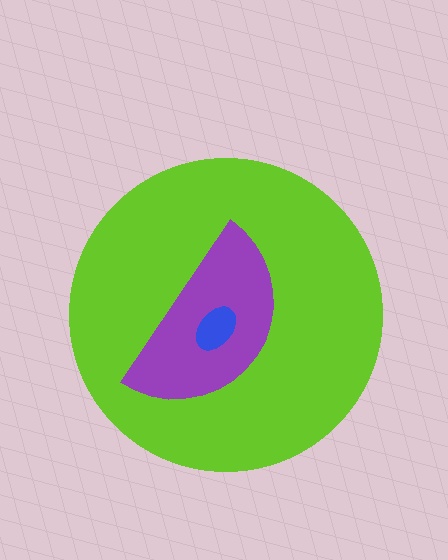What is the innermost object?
The blue ellipse.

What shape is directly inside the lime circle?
The purple semicircle.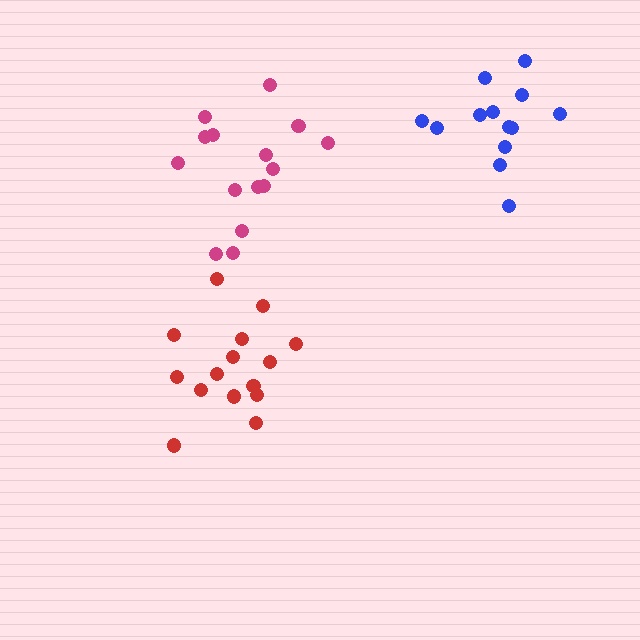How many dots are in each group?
Group 1: 15 dots, Group 2: 15 dots, Group 3: 13 dots (43 total).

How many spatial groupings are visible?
There are 3 spatial groupings.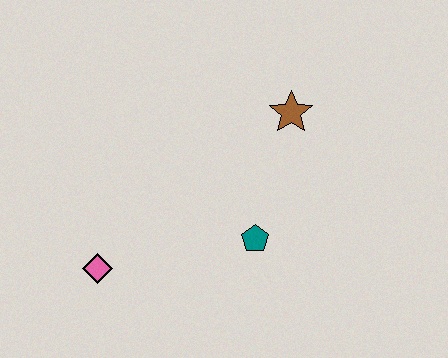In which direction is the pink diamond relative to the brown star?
The pink diamond is to the left of the brown star.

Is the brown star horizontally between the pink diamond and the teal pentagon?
No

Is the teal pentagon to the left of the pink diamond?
No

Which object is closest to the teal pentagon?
The brown star is closest to the teal pentagon.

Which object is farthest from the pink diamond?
The brown star is farthest from the pink diamond.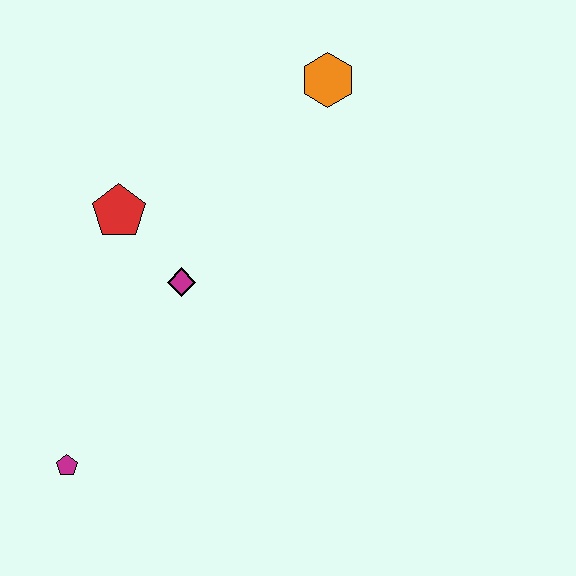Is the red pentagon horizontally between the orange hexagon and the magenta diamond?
No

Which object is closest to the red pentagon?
The magenta diamond is closest to the red pentagon.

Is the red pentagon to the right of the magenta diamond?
No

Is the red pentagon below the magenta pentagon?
No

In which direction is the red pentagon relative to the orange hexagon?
The red pentagon is to the left of the orange hexagon.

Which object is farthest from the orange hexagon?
The magenta pentagon is farthest from the orange hexagon.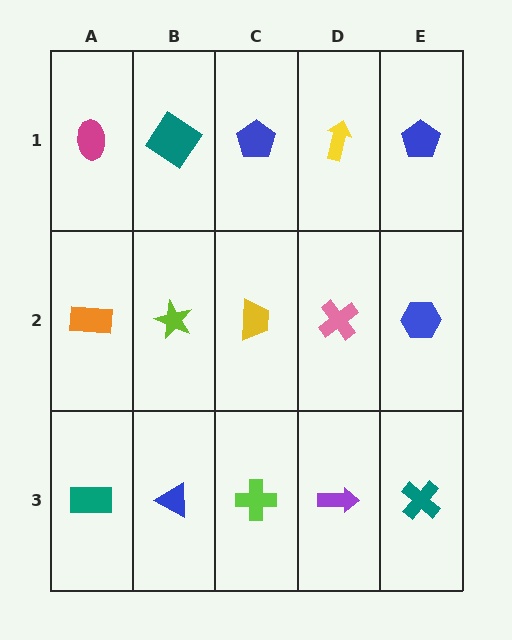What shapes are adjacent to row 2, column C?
A blue pentagon (row 1, column C), a lime cross (row 3, column C), a lime star (row 2, column B), a pink cross (row 2, column D).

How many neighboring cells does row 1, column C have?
3.